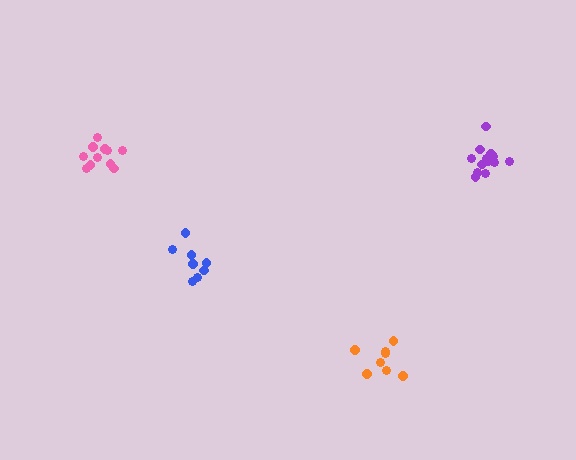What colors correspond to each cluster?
The clusters are colored: orange, blue, purple, pink.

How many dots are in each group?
Group 1: 8 dots, Group 2: 8 dots, Group 3: 13 dots, Group 4: 11 dots (40 total).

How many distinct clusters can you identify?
There are 4 distinct clusters.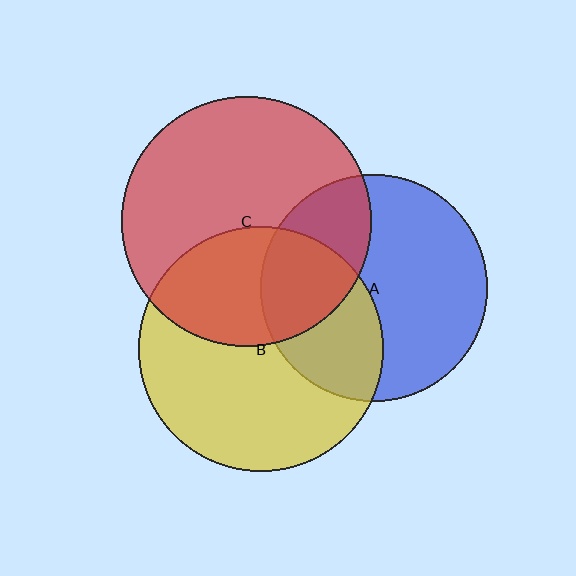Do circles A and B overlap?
Yes.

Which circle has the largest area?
Circle C (red).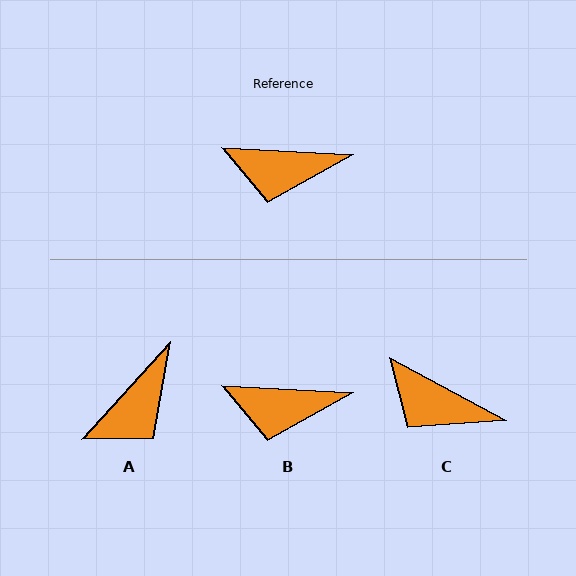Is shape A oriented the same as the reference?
No, it is off by about 51 degrees.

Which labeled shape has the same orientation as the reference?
B.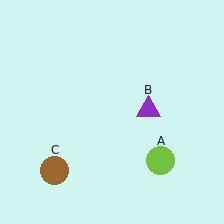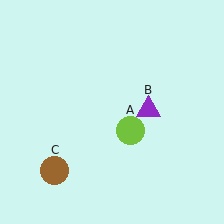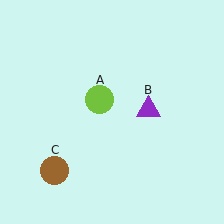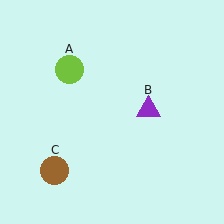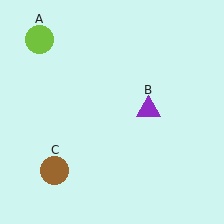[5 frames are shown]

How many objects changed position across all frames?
1 object changed position: lime circle (object A).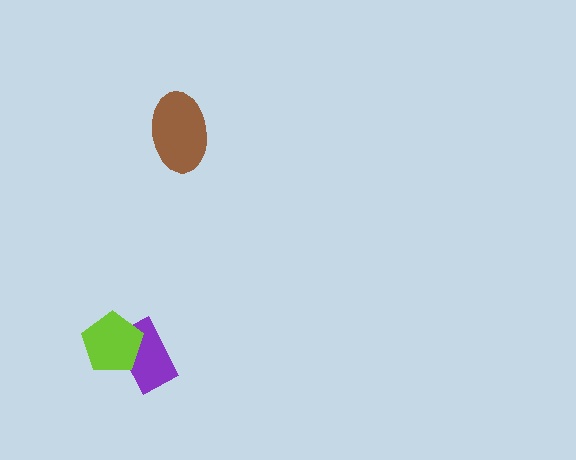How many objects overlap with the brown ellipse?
0 objects overlap with the brown ellipse.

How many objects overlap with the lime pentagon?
1 object overlaps with the lime pentagon.